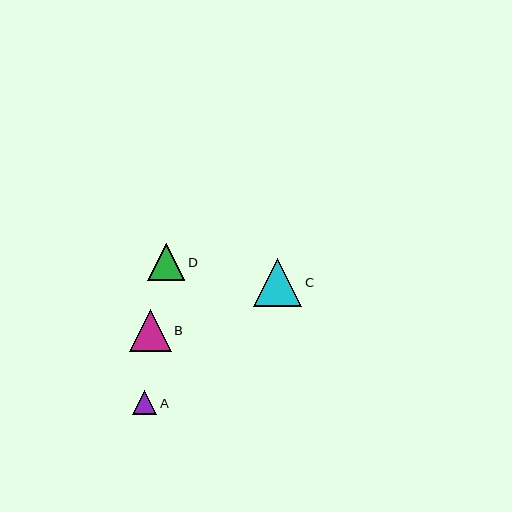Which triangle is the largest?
Triangle C is the largest with a size of approximately 48 pixels.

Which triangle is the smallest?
Triangle A is the smallest with a size of approximately 24 pixels.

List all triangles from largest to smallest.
From largest to smallest: C, B, D, A.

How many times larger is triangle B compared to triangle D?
Triangle B is approximately 1.1 times the size of triangle D.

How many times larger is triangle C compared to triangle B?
Triangle C is approximately 1.1 times the size of triangle B.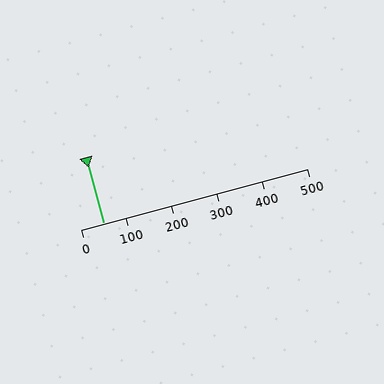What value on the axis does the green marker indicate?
The marker indicates approximately 50.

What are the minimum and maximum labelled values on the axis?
The axis runs from 0 to 500.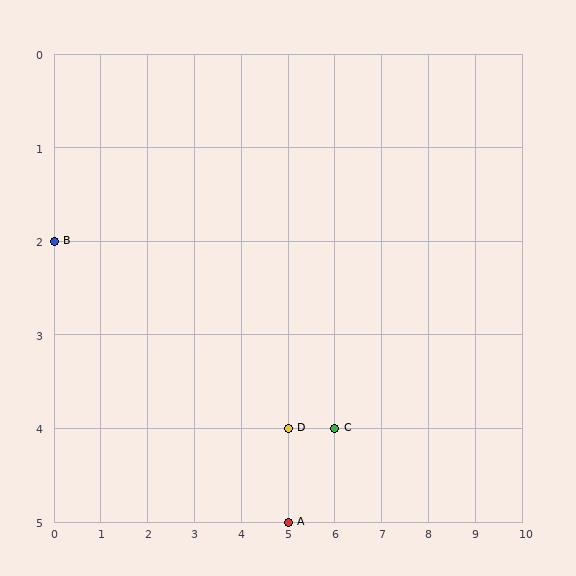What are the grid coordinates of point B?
Point B is at grid coordinates (0, 2).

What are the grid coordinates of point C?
Point C is at grid coordinates (6, 4).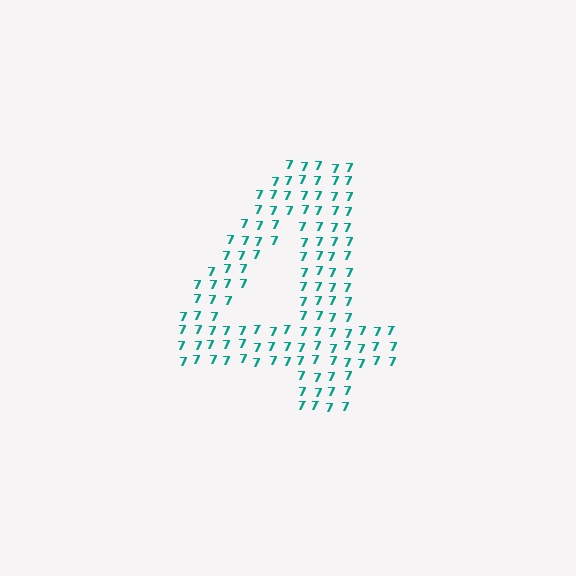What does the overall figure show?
The overall figure shows the digit 4.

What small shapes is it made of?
It is made of small digit 7's.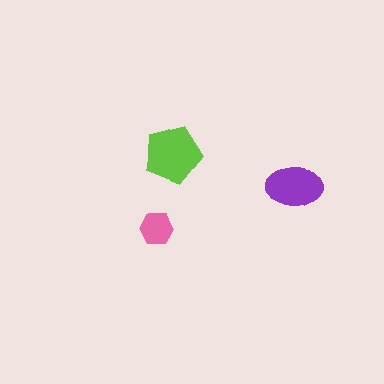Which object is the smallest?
The pink hexagon.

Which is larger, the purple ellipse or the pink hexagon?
The purple ellipse.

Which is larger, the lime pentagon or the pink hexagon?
The lime pentagon.